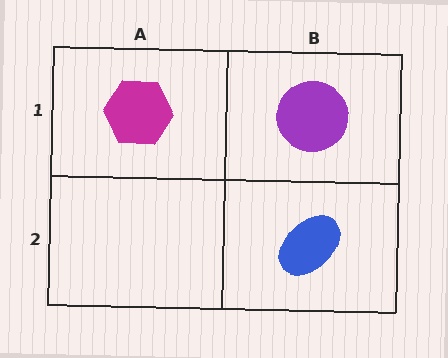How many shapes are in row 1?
2 shapes.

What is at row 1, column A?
A magenta hexagon.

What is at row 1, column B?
A purple circle.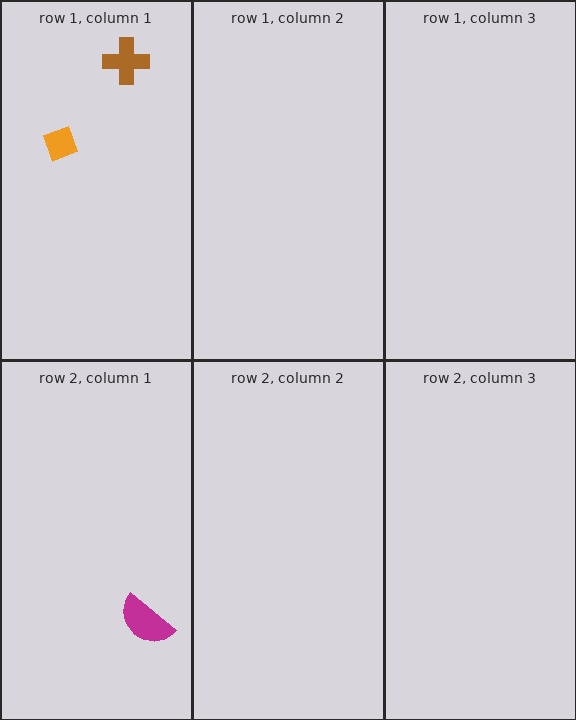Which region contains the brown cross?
The row 1, column 1 region.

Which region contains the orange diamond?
The row 1, column 1 region.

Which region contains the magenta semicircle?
The row 2, column 1 region.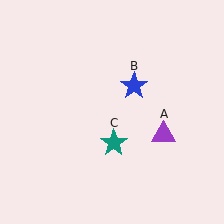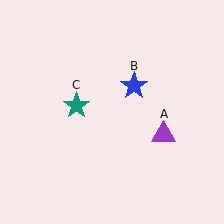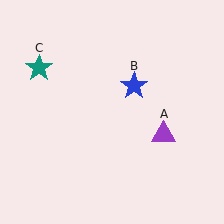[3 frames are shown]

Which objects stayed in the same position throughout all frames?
Purple triangle (object A) and blue star (object B) remained stationary.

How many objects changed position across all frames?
1 object changed position: teal star (object C).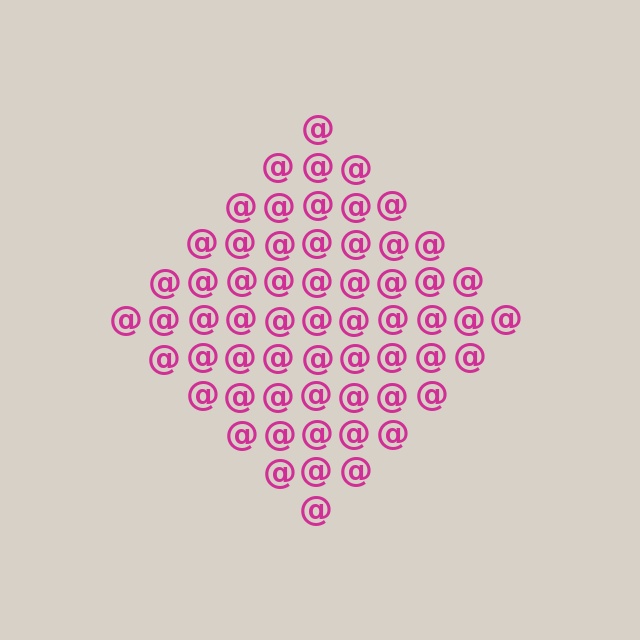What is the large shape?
The large shape is a diamond.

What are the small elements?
The small elements are at signs.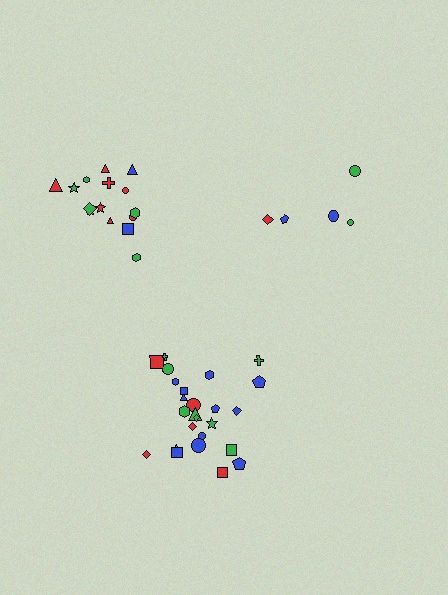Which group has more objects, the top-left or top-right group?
The top-left group.